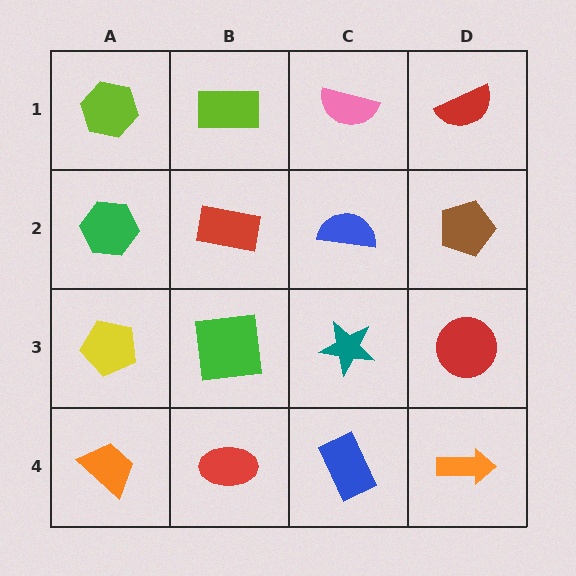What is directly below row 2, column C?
A teal star.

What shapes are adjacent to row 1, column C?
A blue semicircle (row 2, column C), a lime rectangle (row 1, column B), a red semicircle (row 1, column D).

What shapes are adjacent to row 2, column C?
A pink semicircle (row 1, column C), a teal star (row 3, column C), a red rectangle (row 2, column B), a brown pentagon (row 2, column D).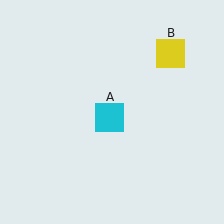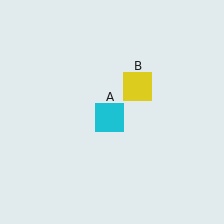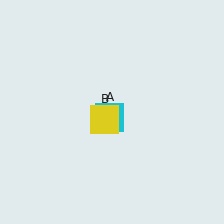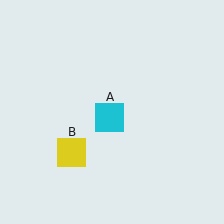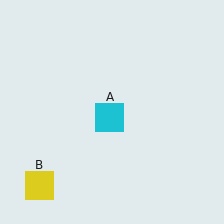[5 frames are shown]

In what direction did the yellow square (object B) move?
The yellow square (object B) moved down and to the left.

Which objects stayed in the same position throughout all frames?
Cyan square (object A) remained stationary.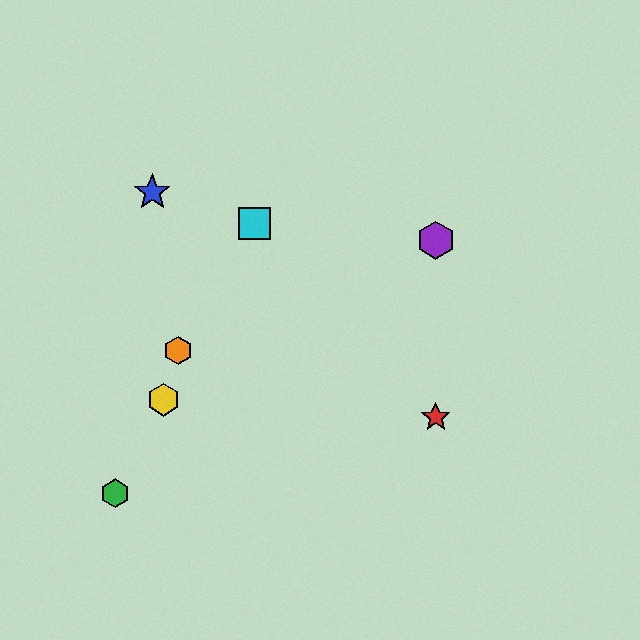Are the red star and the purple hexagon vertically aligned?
Yes, both are at x≈436.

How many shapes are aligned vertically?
2 shapes (the red star, the purple hexagon) are aligned vertically.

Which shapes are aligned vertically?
The red star, the purple hexagon are aligned vertically.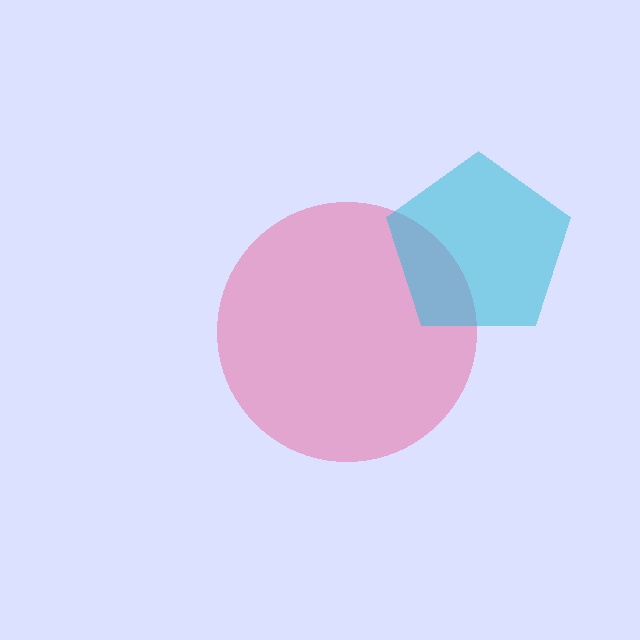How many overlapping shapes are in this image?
There are 2 overlapping shapes in the image.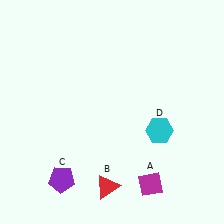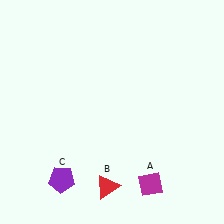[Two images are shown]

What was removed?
The cyan hexagon (D) was removed in Image 2.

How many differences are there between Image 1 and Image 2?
There is 1 difference between the two images.